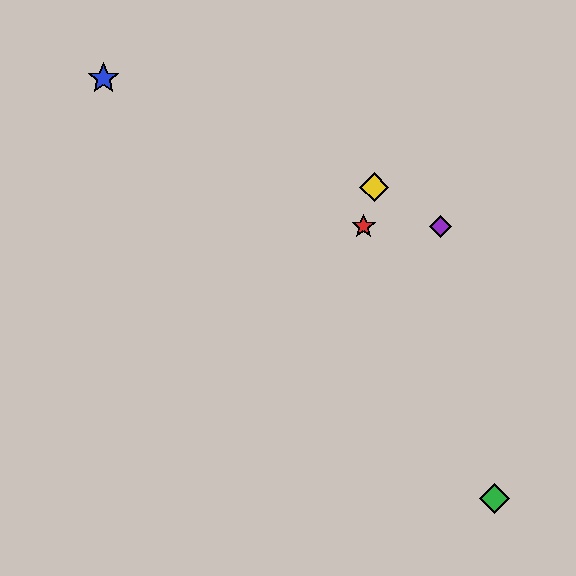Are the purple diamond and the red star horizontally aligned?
Yes, both are at y≈226.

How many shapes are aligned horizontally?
2 shapes (the red star, the purple diamond) are aligned horizontally.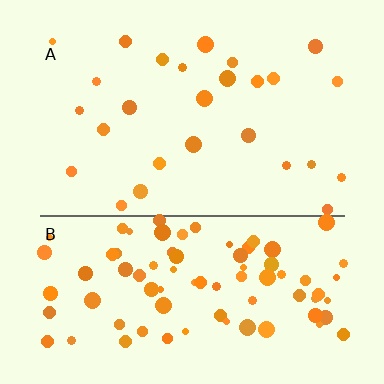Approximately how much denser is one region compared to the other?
Approximately 3.2× — region B over region A.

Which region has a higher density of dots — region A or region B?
B (the bottom).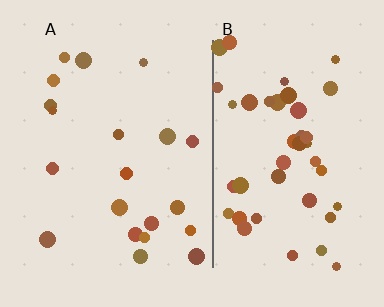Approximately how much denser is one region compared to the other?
Approximately 2.2× — region B over region A.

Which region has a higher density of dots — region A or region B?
B (the right).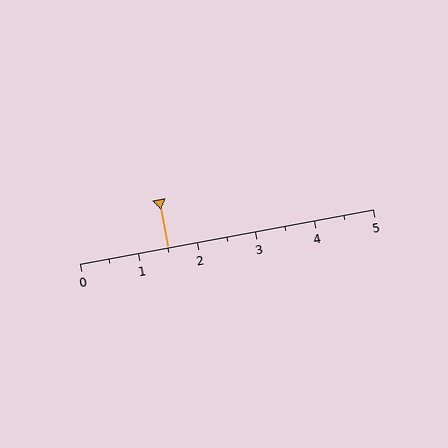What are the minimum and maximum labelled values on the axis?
The axis runs from 0 to 5.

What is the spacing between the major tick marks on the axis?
The major ticks are spaced 1 apart.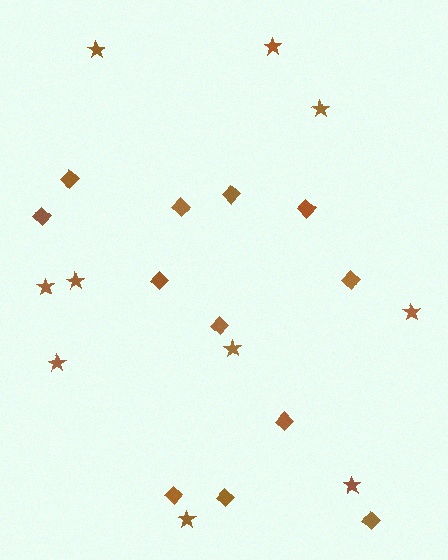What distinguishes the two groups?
There are 2 groups: one group of stars (10) and one group of diamonds (12).